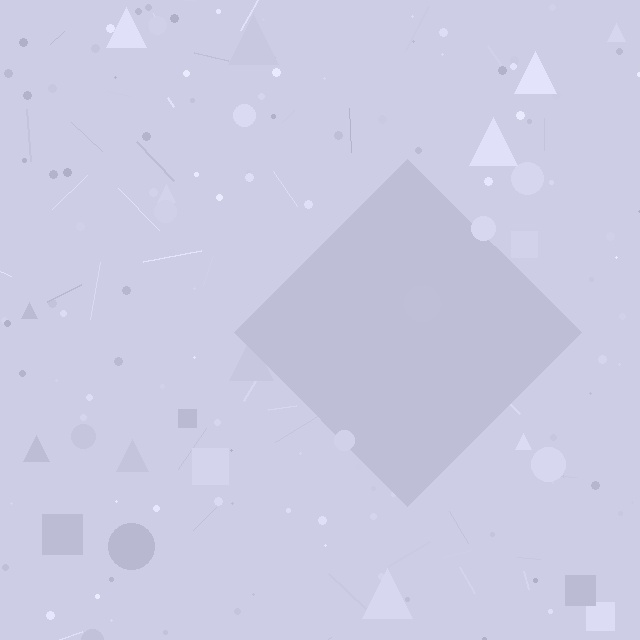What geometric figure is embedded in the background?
A diamond is embedded in the background.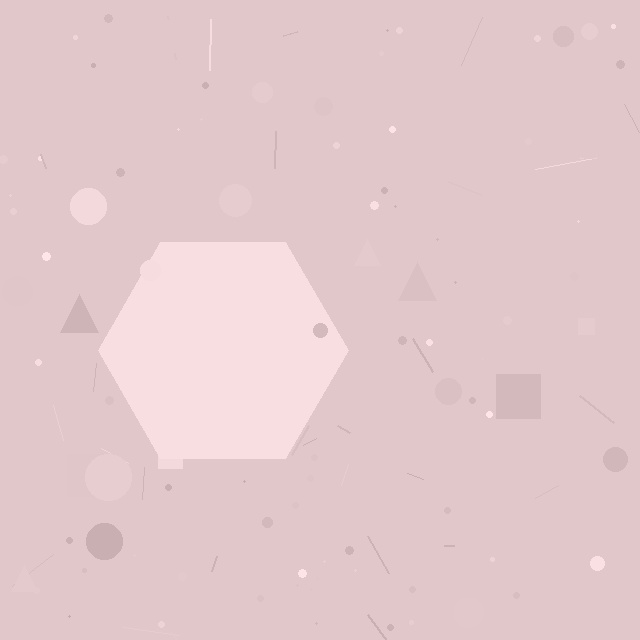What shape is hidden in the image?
A hexagon is hidden in the image.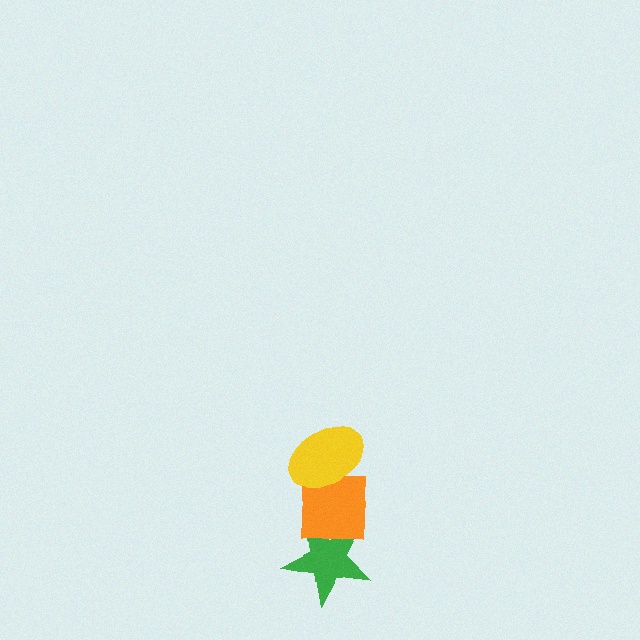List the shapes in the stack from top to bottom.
From top to bottom: the yellow ellipse, the orange square, the green star.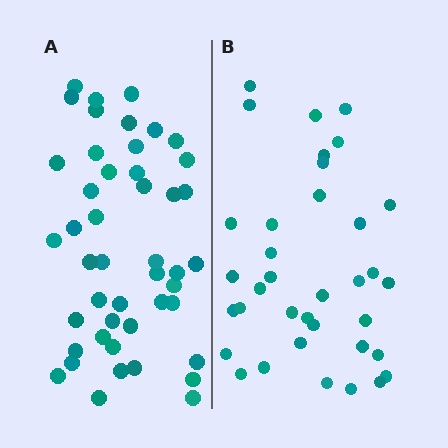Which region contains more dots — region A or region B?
Region A (the left region) has more dots.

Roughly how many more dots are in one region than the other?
Region A has roughly 10 or so more dots than region B.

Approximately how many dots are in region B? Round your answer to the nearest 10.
About 40 dots. (The exact count is 36, which rounds to 40.)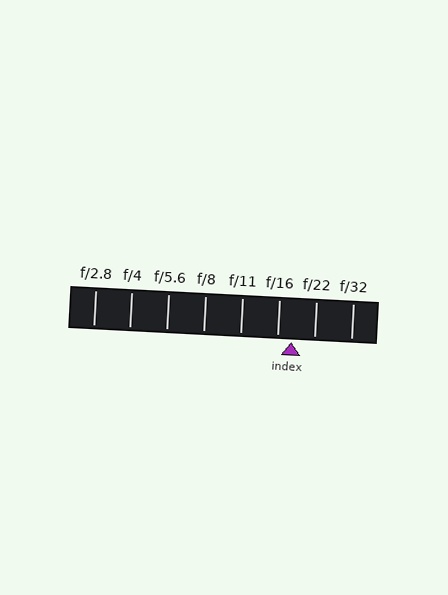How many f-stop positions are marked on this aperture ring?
There are 8 f-stop positions marked.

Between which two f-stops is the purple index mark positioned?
The index mark is between f/16 and f/22.